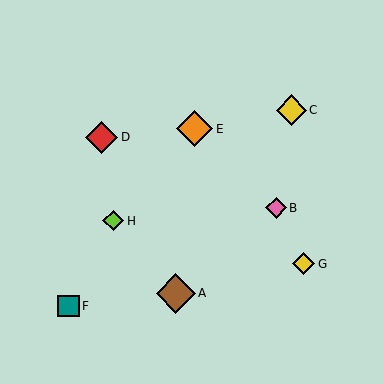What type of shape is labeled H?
Shape H is a lime diamond.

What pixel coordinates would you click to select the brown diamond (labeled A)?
Click at (176, 293) to select the brown diamond A.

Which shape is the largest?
The brown diamond (labeled A) is the largest.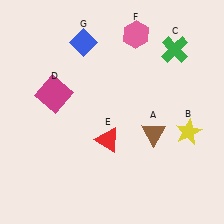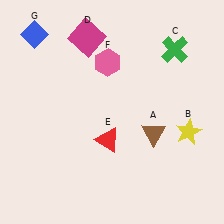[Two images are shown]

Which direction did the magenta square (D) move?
The magenta square (D) moved up.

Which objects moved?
The objects that moved are: the magenta square (D), the pink hexagon (F), the blue diamond (G).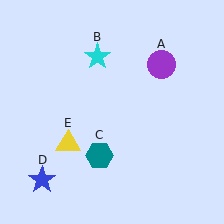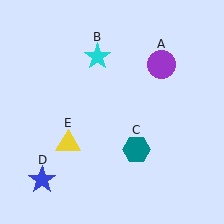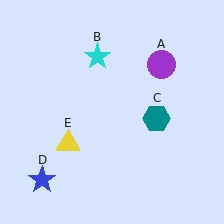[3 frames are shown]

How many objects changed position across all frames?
1 object changed position: teal hexagon (object C).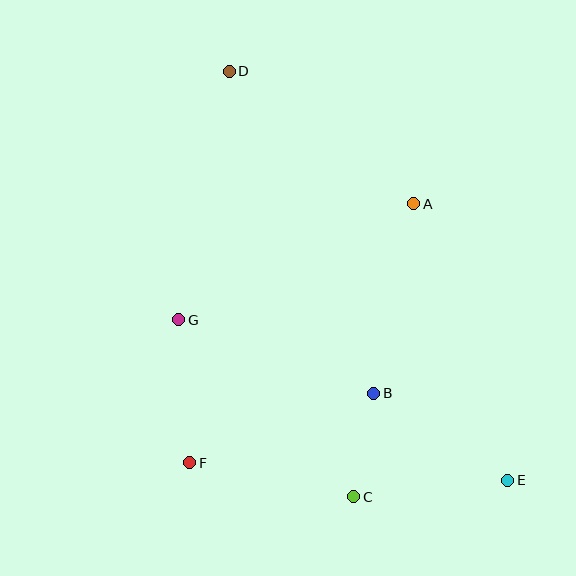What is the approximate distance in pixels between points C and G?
The distance between C and G is approximately 249 pixels.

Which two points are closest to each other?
Points B and C are closest to each other.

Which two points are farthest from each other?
Points D and E are farthest from each other.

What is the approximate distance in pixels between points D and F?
The distance between D and F is approximately 394 pixels.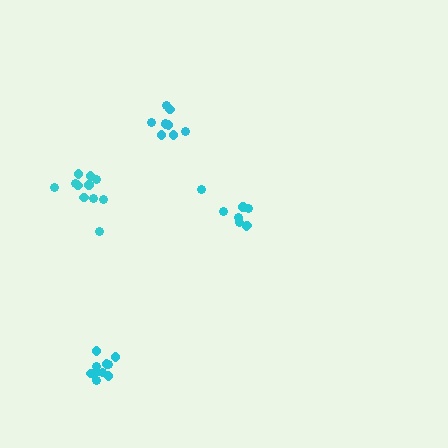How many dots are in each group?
Group 1: 11 dots, Group 2: 11 dots, Group 3: 9 dots, Group 4: 8 dots (39 total).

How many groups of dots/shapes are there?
There are 4 groups.